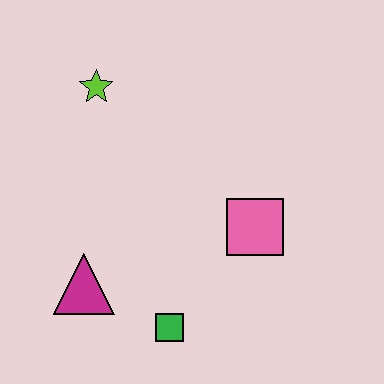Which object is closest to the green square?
The magenta triangle is closest to the green square.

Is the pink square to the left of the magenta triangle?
No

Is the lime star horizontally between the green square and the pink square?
No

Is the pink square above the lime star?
No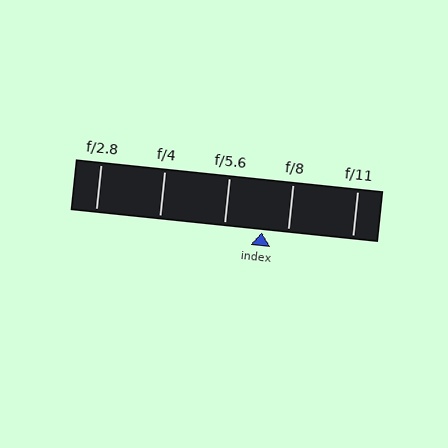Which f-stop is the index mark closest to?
The index mark is closest to f/8.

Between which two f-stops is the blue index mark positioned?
The index mark is between f/5.6 and f/8.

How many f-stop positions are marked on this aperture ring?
There are 5 f-stop positions marked.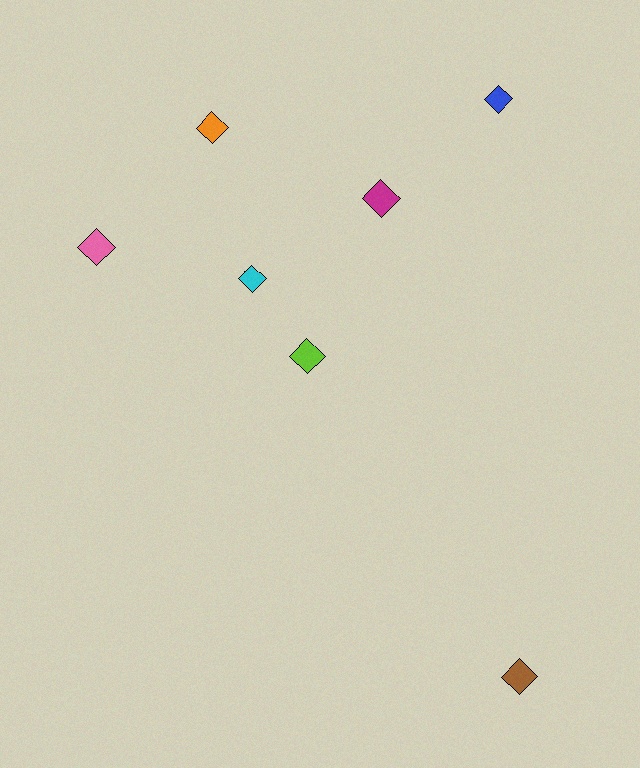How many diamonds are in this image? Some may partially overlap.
There are 7 diamonds.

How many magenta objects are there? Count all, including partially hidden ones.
There is 1 magenta object.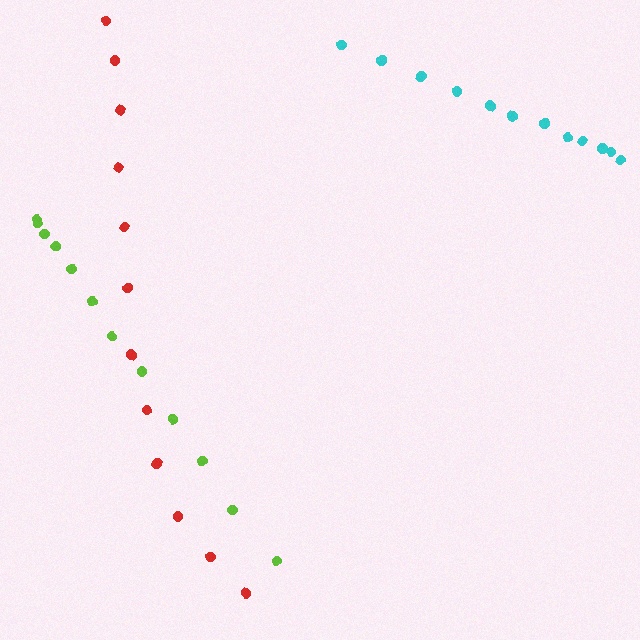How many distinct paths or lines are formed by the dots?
There are 3 distinct paths.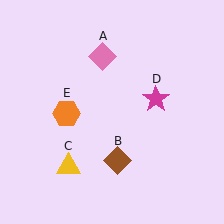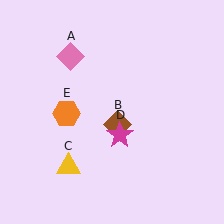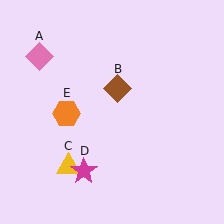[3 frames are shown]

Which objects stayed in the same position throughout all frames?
Yellow triangle (object C) and orange hexagon (object E) remained stationary.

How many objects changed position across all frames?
3 objects changed position: pink diamond (object A), brown diamond (object B), magenta star (object D).